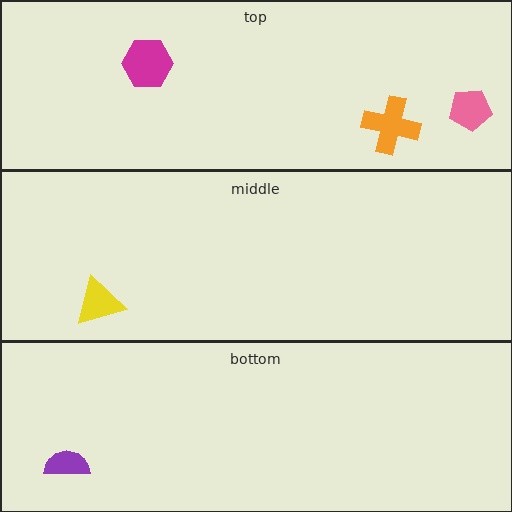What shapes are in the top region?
The magenta hexagon, the orange cross, the pink pentagon.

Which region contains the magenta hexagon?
The top region.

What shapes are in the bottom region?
The purple semicircle.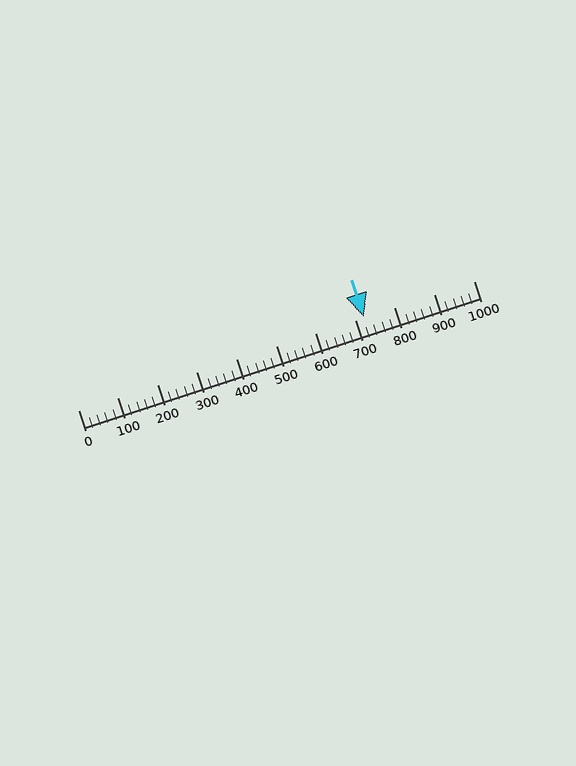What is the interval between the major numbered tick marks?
The major tick marks are spaced 100 units apart.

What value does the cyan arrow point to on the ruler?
The cyan arrow points to approximately 723.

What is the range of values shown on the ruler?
The ruler shows values from 0 to 1000.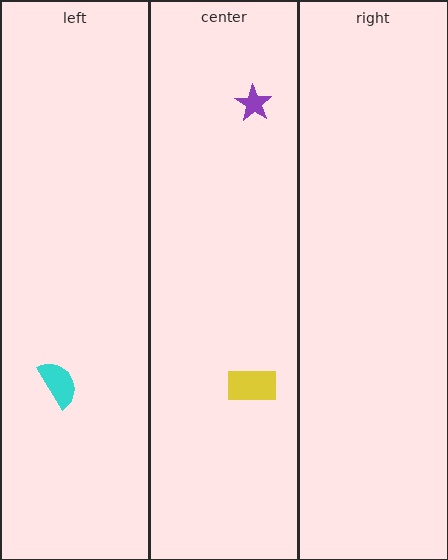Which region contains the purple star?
The center region.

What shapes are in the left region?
The cyan semicircle.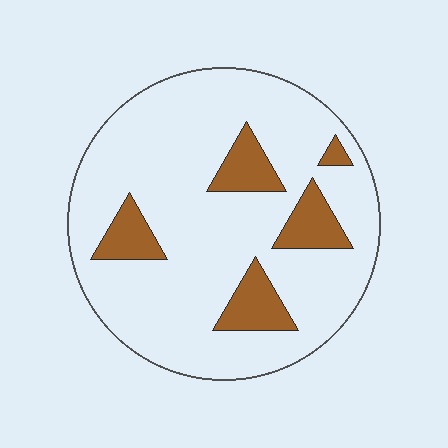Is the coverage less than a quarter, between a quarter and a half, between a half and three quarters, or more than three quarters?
Less than a quarter.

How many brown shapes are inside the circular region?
5.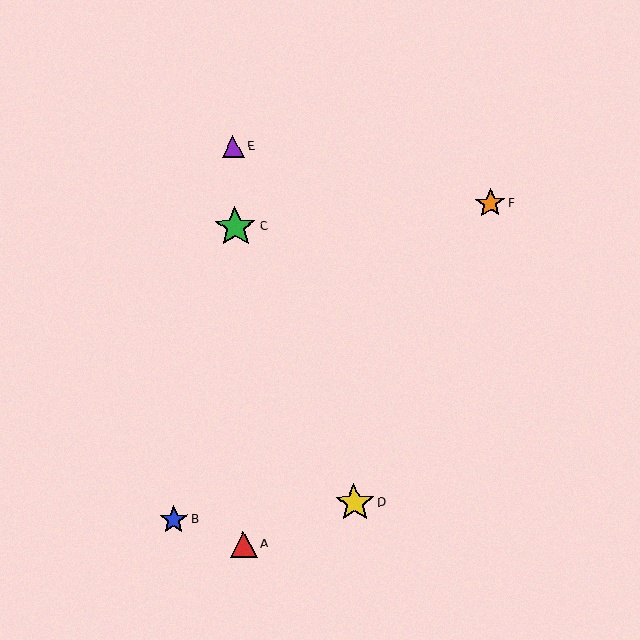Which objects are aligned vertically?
Objects A, C, E are aligned vertically.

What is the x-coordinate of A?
Object A is at x≈244.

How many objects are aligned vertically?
3 objects (A, C, E) are aligned vertically.